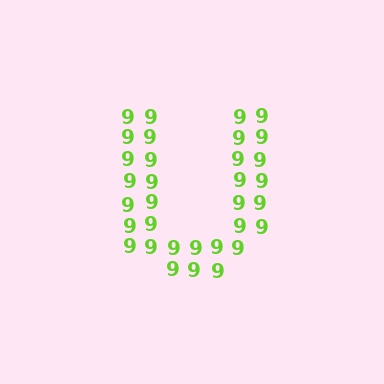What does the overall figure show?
The overall figure shows the letter U.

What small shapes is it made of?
It is made of small digit 9's.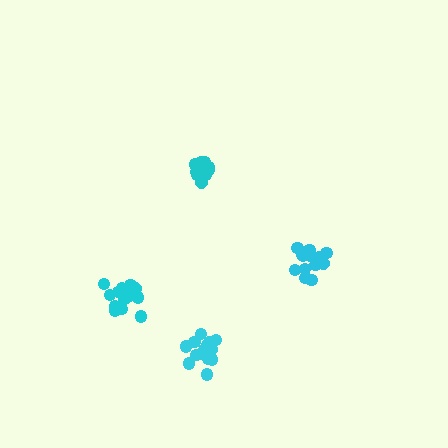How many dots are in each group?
Group 1: 12 dots, Group 2: 16 dots, Group 3: 17 dots, Group 4: 13 dots (58 total).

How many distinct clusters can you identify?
There are 4 distinct clusters.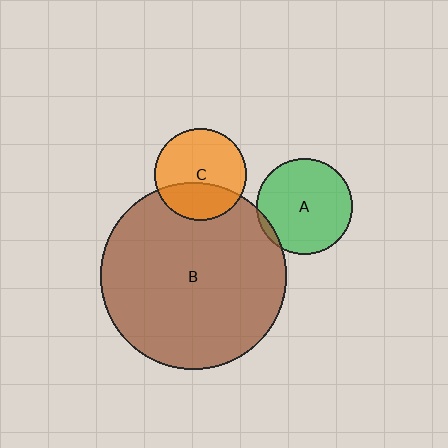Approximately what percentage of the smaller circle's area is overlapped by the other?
Approximately 5%.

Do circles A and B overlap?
Yes.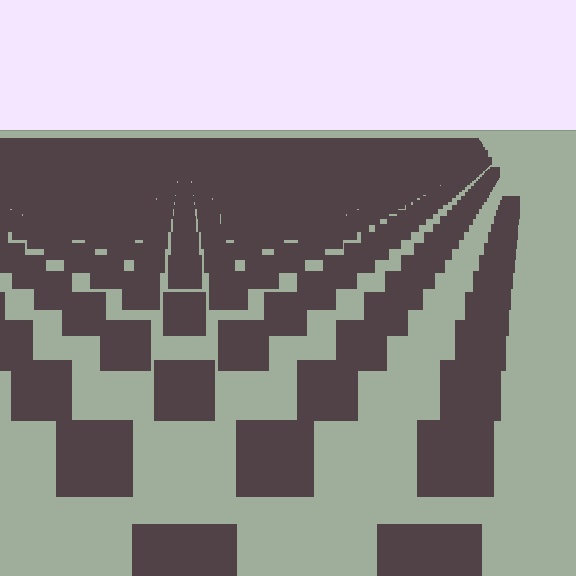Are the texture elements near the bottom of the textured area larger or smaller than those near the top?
Larger. Near the bottom, elements are closer to the viewer and appear at a bigger on-screen size.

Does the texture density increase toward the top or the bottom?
Density increases toward the top.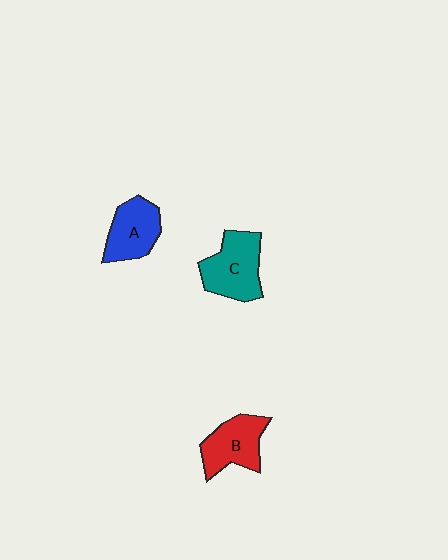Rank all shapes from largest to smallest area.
From largest to smallest: C (teal), B (red), A (blue).